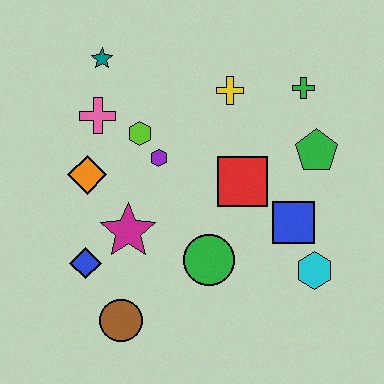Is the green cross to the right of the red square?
Yes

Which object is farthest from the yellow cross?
The brown circle is farthest from the yellow cross.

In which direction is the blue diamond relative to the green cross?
The blue diamond is to the left of the green cross.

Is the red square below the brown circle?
No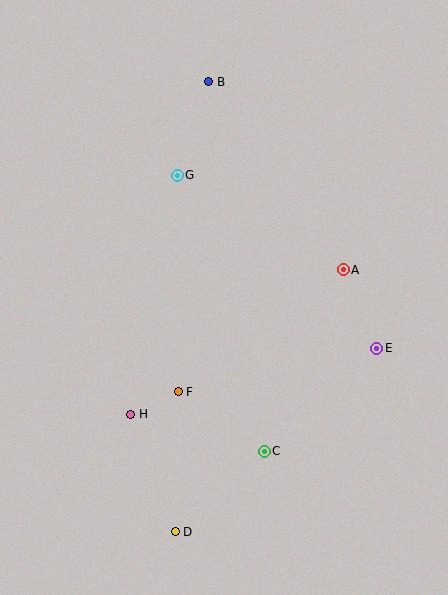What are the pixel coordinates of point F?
Point F is at (178, 392).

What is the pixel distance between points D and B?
The distance between D and B is 452 pixels.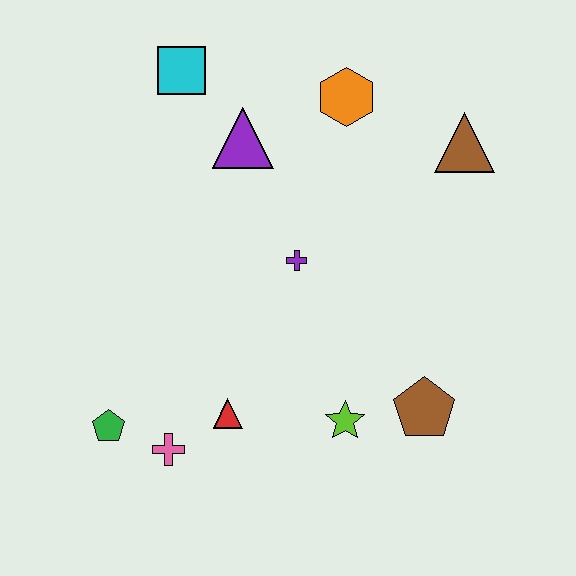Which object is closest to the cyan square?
The purple triangle is closest to the cyan square.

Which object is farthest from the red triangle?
The brown triangle is farthest from the red triangle.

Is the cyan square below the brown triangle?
No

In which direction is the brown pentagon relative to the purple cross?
The brown pentagon is below the purple cross.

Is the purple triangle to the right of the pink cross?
Yes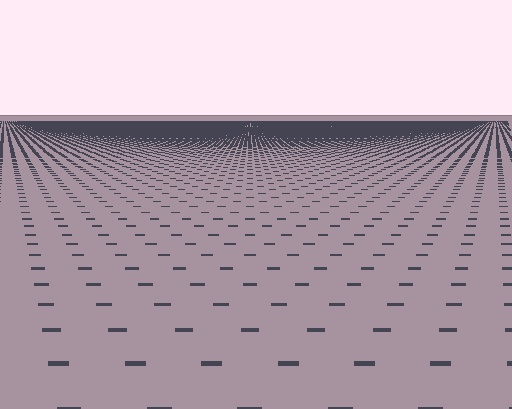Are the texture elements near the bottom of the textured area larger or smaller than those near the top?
Larger. Near the bottom, elements are closer to the viewer and appear at a bigger on-screen size.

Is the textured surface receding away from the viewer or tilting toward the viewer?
The surface is receding away from the viewer. Texture elements get smaller and denser toward the top.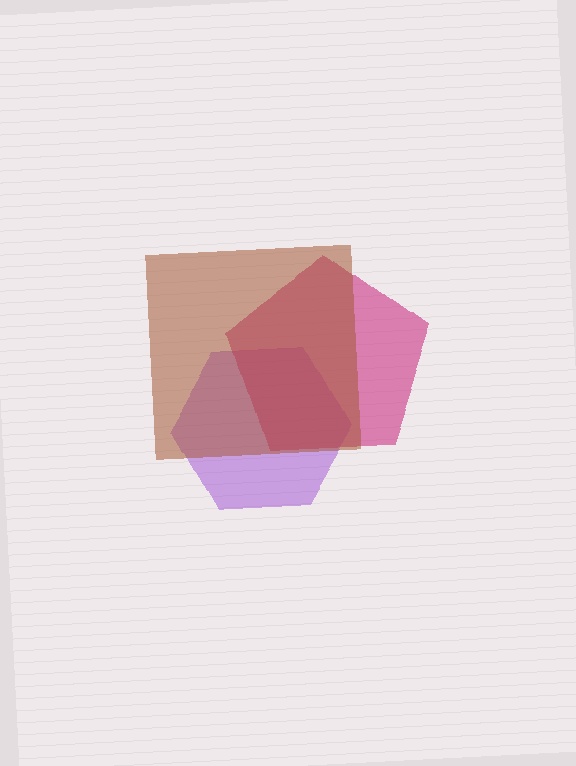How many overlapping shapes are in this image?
There are 3 overlapping shapes in the image.